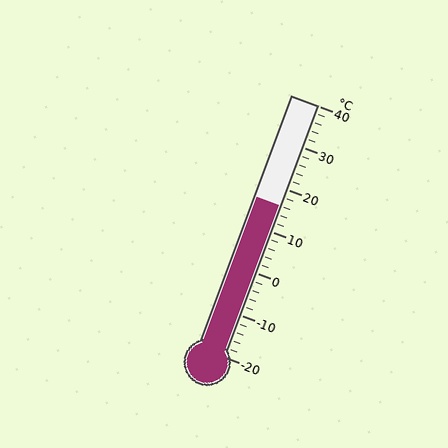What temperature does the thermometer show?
The thermometer shows approximately 16°C.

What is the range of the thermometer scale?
The thermometer scale ranges from -20°C to 40°C.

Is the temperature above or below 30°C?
The temperature is below 30°C.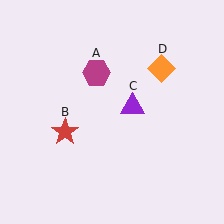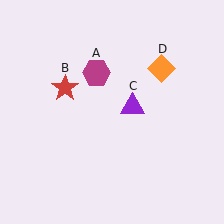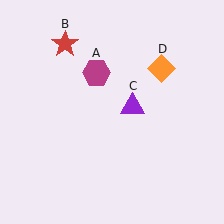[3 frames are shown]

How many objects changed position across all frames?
1 object changed position: red star (object B).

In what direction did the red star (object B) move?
The red star (object B) moved up.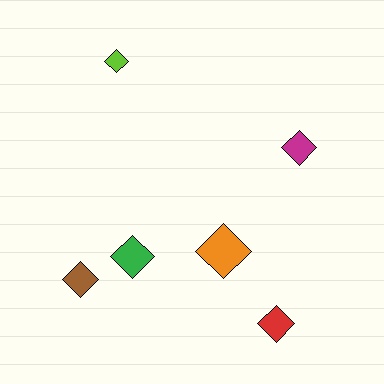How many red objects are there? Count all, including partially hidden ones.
There is 1 red object.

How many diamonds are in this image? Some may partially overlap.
There are 6 diamonds.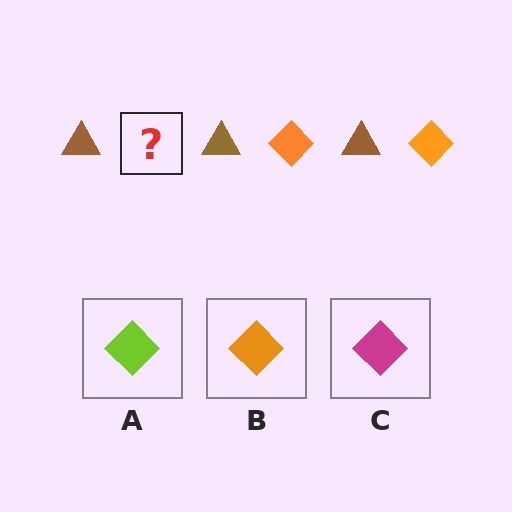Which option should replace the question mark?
Option B.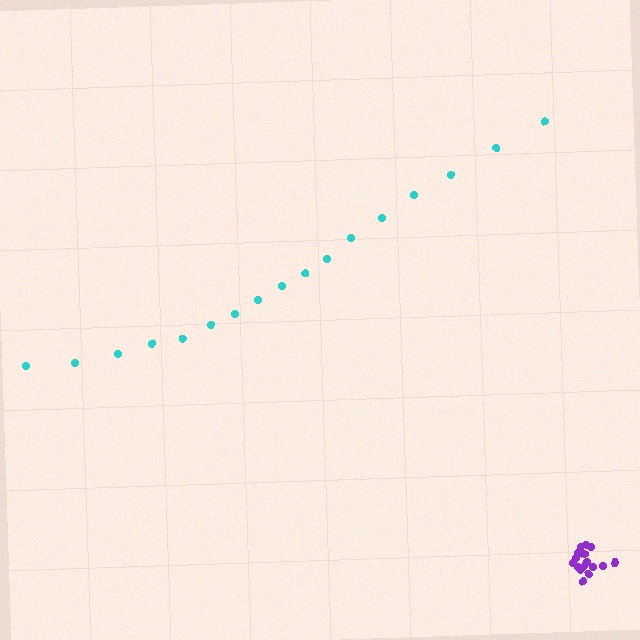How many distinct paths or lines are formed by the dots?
There are 2 distinct paths.